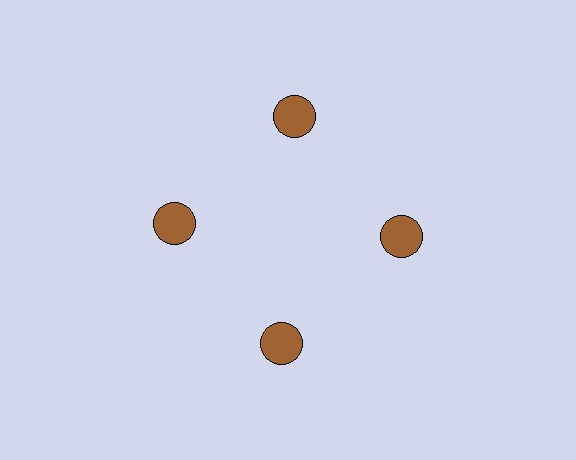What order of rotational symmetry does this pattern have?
This pattern has 4-fold rotational symmetry.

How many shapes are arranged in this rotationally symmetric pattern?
There are 4 shapes, arranged in 4 groups of 1.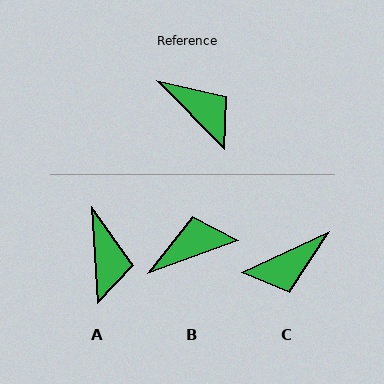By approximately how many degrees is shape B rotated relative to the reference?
Approximately 65 degrees counter-clockwise.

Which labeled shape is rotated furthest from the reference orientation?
C, about 110 degrees away.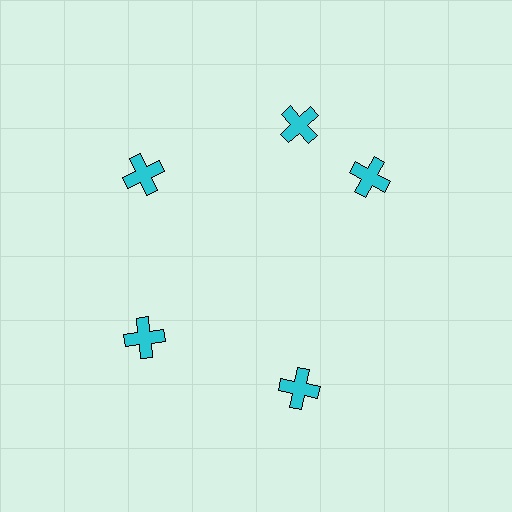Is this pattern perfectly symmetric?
No. The 5 cyan crosses are arranged in a ring, but one element near the 3 o'clock position is rotated out of alignment along the ring, breaking the 5-fold rotational symmetry.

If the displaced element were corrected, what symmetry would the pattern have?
It would have 5-fold rotational symmetry — the pattern would map onto itself every 72 degrees.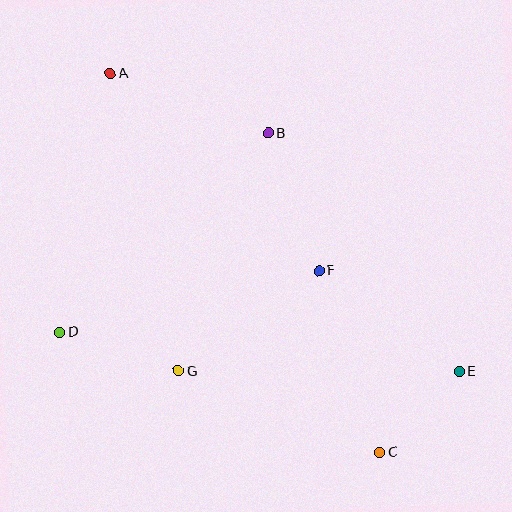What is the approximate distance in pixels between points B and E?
The distance between B and E is approximately 305 pixels.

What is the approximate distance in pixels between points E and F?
The distance between E and F is approximately 172 pixels.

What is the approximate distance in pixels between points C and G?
The distance between C and G is approximately 217 pixels.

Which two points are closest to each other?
Points C and E are closest to each other.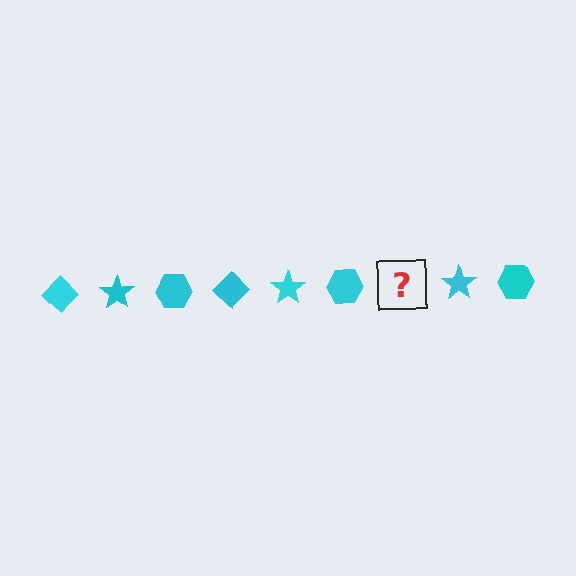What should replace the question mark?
The question mark should be replaced with a cyan diamond.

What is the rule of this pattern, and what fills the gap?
The rule is that the pattern cycles through diamond, star, hexagon shapes in cyan. The gap should be filled with a cyan diamond.